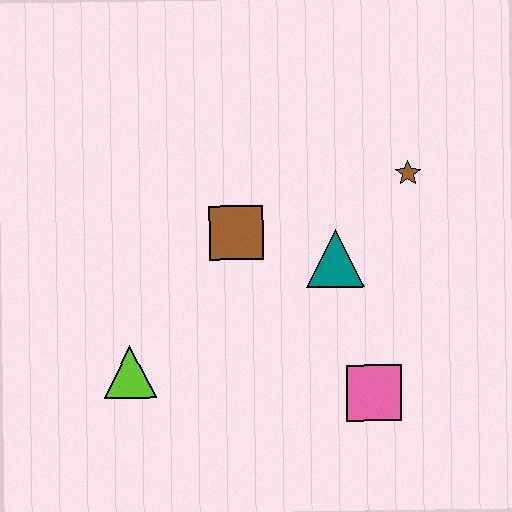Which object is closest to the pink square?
The teal triangle is closest to the pink square.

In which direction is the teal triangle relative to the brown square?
The teal triangle is to the right of the brown square.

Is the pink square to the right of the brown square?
Yes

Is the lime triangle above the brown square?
No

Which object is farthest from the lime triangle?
The brown star is farthest from the lime triangle.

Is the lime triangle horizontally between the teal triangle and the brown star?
No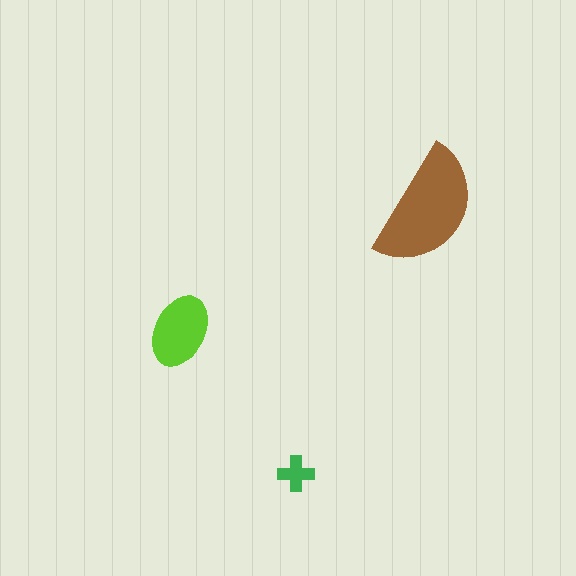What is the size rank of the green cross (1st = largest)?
3rd.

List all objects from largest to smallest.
The brown semicircle, the lime ellipse, the green cross.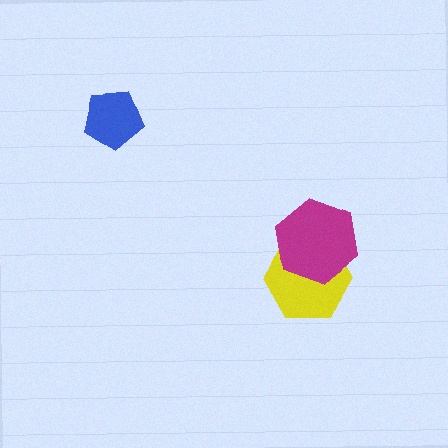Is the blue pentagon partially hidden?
No, no other shape covers it.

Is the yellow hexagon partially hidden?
Yes, it is partially covered by another shape.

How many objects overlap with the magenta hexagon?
1 object overlaps with the magenta hexagon.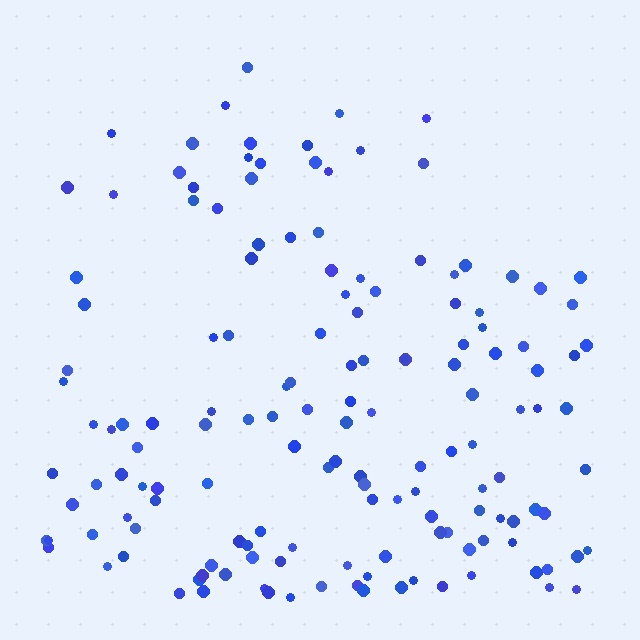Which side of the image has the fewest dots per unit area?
The top.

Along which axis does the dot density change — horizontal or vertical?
Vertical.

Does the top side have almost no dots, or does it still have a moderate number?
Still a moderate number, just noticeably fewer than the bottom.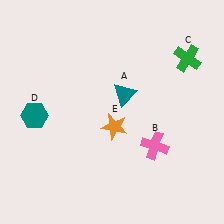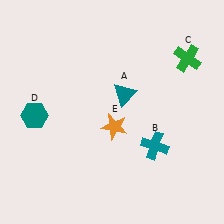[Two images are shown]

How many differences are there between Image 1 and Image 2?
There is 1 difference between the two images.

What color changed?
The cross (B) changed from pink in Image 1 to teal in Image 2.